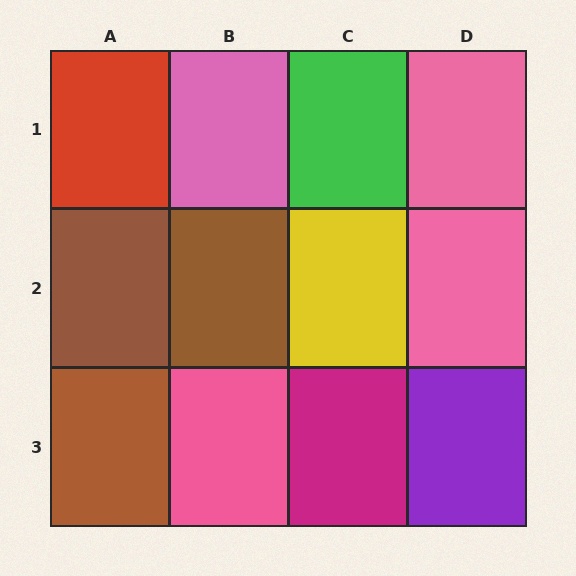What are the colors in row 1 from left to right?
Red, pink, green, pink.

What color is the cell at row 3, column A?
Brown.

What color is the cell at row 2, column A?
Brown.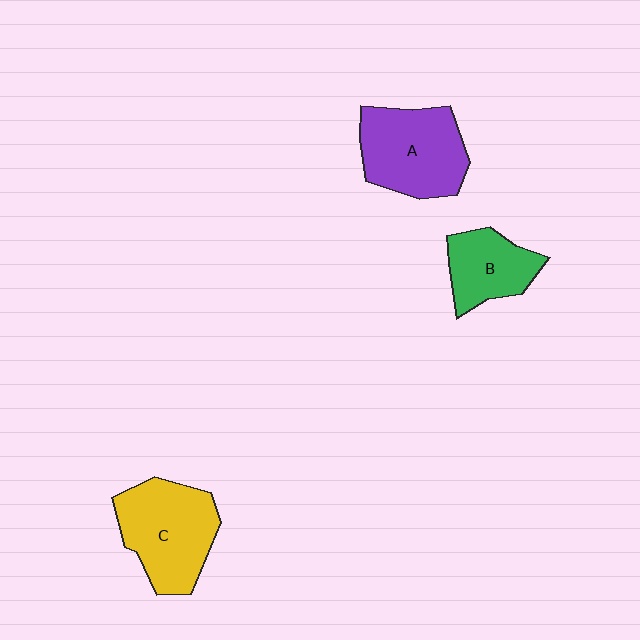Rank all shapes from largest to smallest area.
From largest to smallest: C (yellow), A (purple), B (green).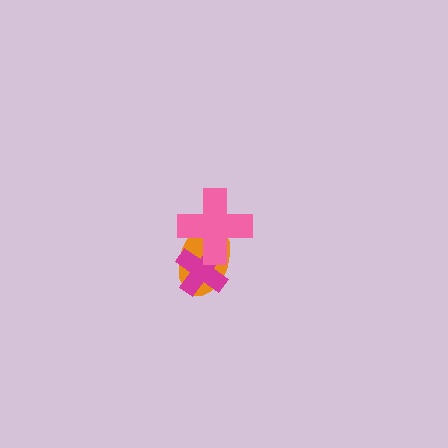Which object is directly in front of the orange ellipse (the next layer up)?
The magenta cross is directly in front of the orange ellipse.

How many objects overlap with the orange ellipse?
2 objects overlap with the orange ellipse.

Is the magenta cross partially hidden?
Yes, it is partially covered by another shape.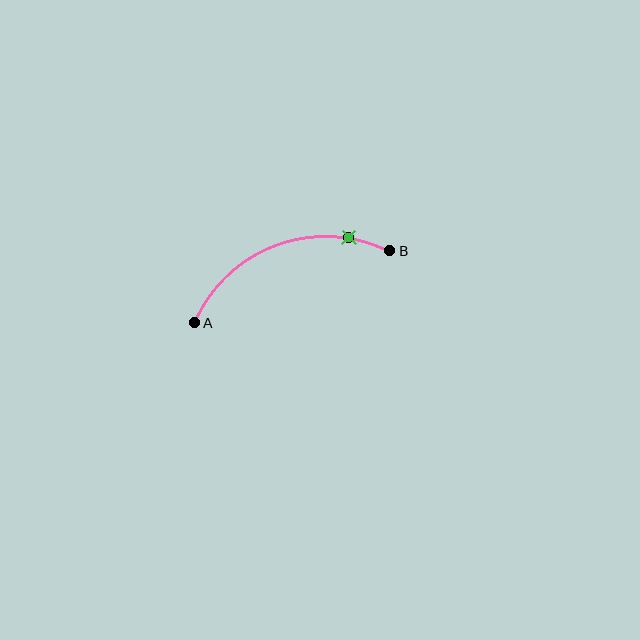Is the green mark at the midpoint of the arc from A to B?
No. The green mark lies on the arc but is closer to endpoint B. The arc midpoint would be at the point on the curve equidistant along the arc from both A and B.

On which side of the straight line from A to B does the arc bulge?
The arc bulges above the straight line connecting A and B.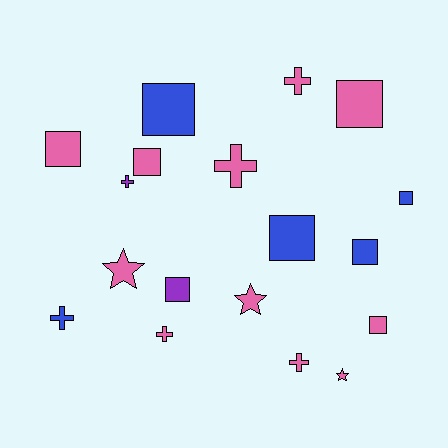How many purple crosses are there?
There is 1 purple cross.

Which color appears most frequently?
Pink, with 11 objects.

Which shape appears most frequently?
Square, with 9 objects.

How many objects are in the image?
There are 18 objects.